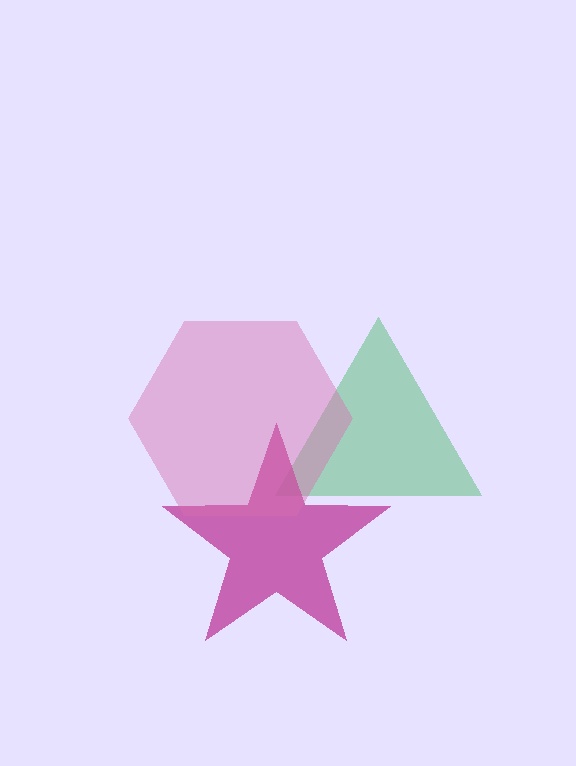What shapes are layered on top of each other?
The layered shapes are: a green triangle, a magenta star, a pink hexagon.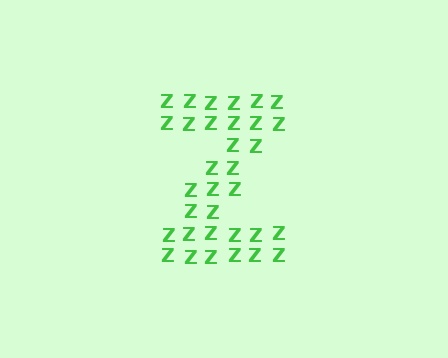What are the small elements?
The small elements are letter Z's.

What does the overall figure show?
The overall figure shows the letter Z.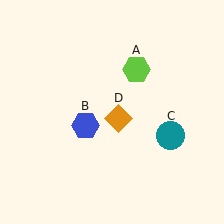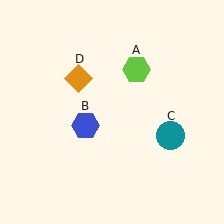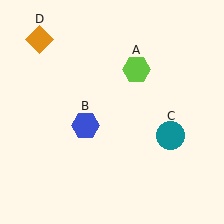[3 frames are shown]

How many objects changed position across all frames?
1 object changed position: orange diamond (object D).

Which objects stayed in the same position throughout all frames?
Lime hexagon (object A) and blue hexagon (object B) and teal circle (object C) remained stationary.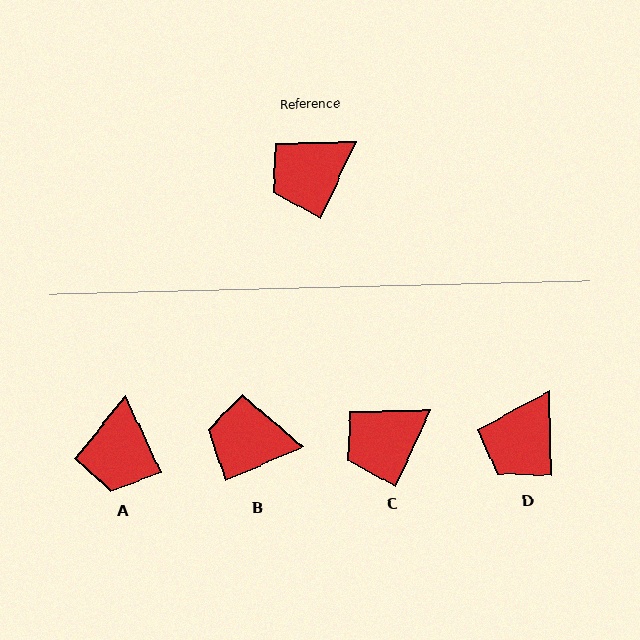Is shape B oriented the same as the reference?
No, it is off by about 42 degrees.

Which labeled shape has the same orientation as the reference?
C.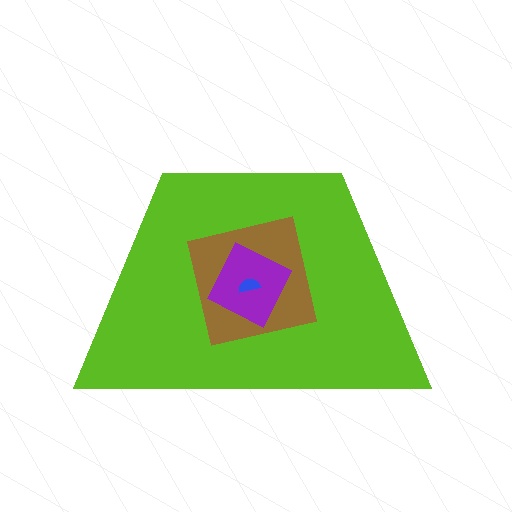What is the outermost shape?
The lime trapezoid.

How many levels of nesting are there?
4.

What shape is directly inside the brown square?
The purple diamond.